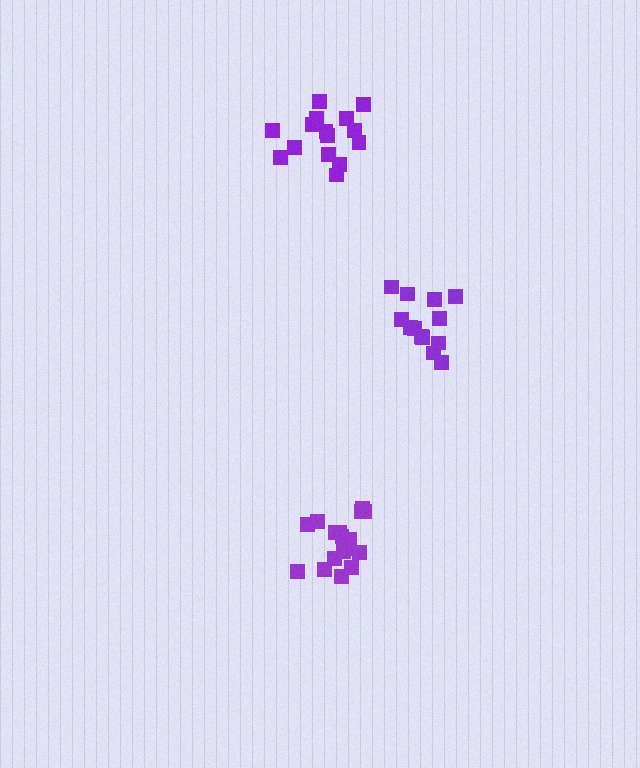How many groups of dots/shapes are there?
There are 3 groups.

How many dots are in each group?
Group 1: 13 dots, Group 2: 17 dots, Group 3: 15 dots (45 total).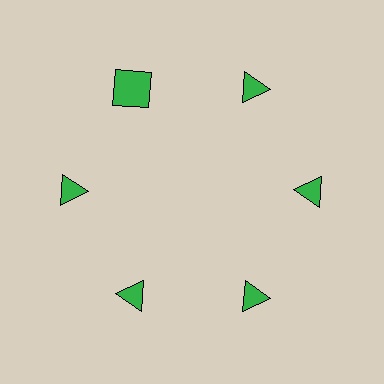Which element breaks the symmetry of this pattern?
The green square at roughly the 11 o'clock position breaks the symmetry. All other shapes are green triangles.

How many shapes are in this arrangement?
There are 6 shapes arranged in a ring pattern.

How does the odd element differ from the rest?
It has a different shape: square instead of triangle.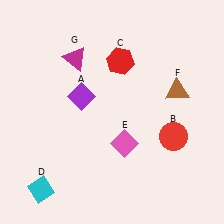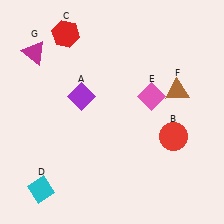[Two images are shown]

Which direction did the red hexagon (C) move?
The red hexagon (C) moved left.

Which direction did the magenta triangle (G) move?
The magenta triangle (G) moved left.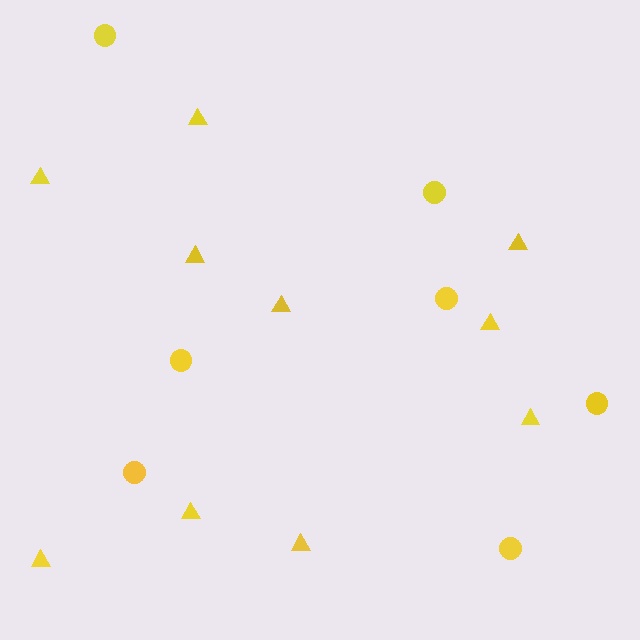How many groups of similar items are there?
There are 2 groups: one group of triangles (10) and one group of circles (7).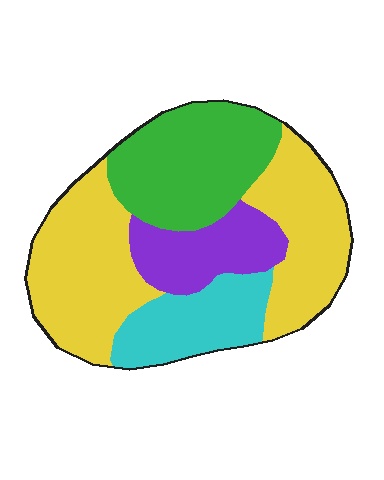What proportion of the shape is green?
Green takes up about one quarter (1/4) of the shape.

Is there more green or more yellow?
Yellow.